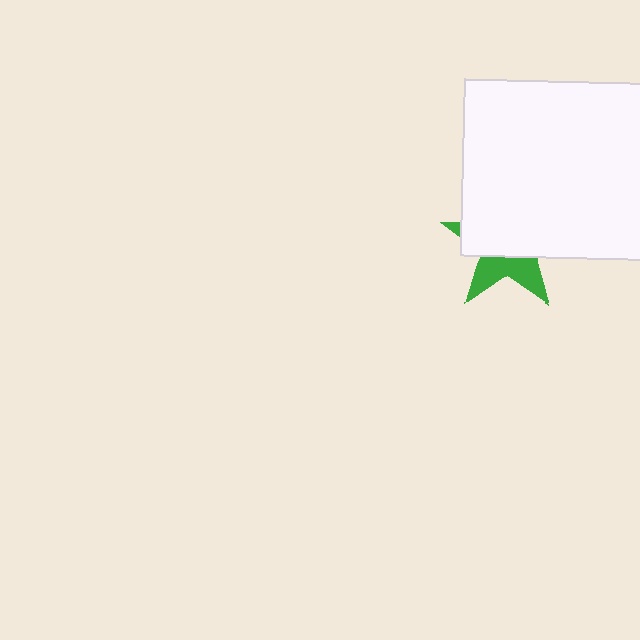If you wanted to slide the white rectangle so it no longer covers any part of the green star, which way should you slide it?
Slide it up — that is the most direct way to separate the two shapes.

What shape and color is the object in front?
The object in front is a white rectangle.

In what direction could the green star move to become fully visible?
The green star could move down. That would shift it out from behind the white rectangle entirely.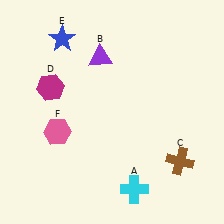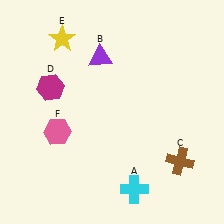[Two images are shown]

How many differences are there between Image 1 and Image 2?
There is 1 difference between the two images.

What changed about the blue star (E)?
In Image 1, E is blue. In Image 2, it changed to yellow.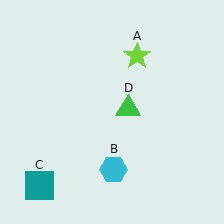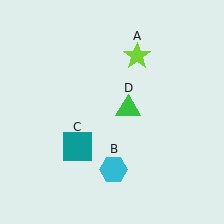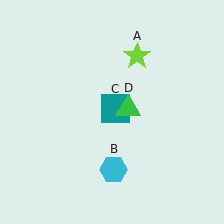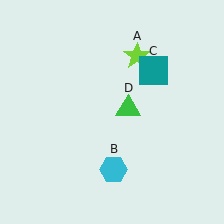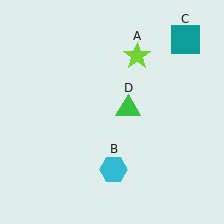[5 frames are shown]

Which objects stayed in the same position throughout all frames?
Lime star (object A) and cyan hexagon (object B) and green triangle (object D) remained stationary.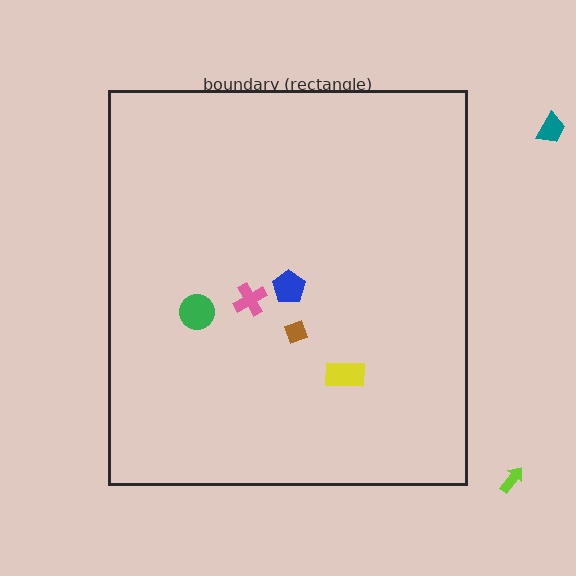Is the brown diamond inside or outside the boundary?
Inside.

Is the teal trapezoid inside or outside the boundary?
Outside.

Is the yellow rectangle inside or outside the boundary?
Inside.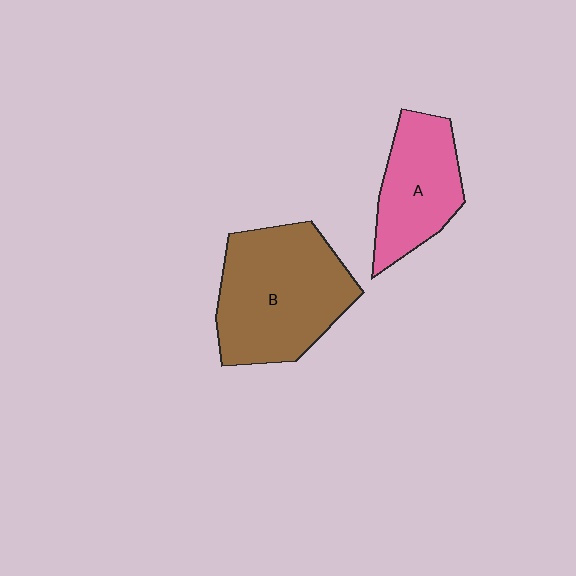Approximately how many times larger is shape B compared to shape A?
Approximately 1.6 times.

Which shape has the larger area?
Shape B (brown).